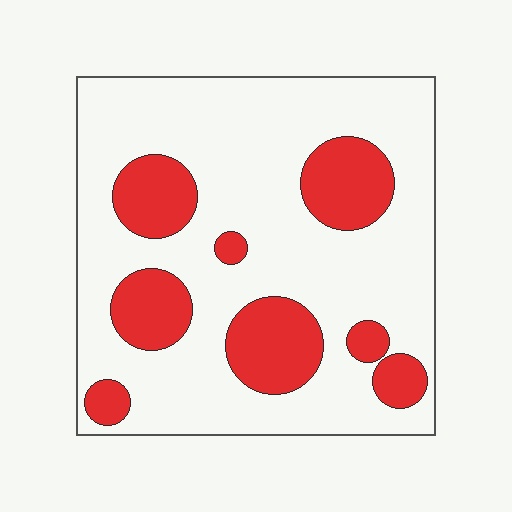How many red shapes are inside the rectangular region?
8.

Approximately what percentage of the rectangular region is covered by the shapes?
Approximately 25%.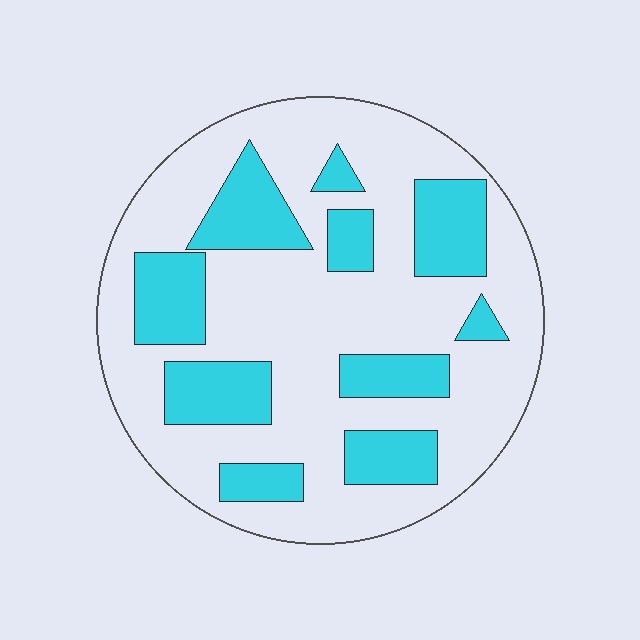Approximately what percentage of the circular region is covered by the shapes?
Approximately 30%.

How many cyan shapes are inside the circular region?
10.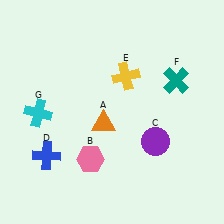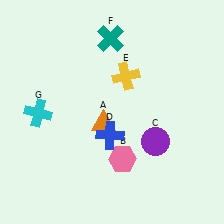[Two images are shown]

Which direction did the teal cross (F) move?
The teal cross (F) moved left.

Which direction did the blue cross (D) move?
The blue cross (D) moved right.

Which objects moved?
The objects that moved are: the pink hexagon (B), the blue cross (D), the teal cross (F).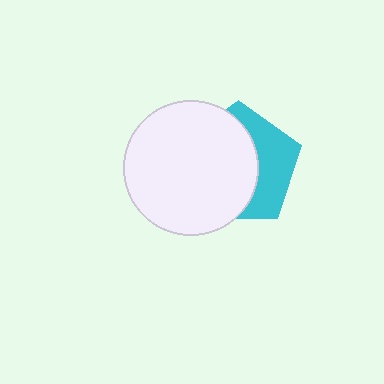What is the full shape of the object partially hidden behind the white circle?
The partially hidden object is a cyan pentagon.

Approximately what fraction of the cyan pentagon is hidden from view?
Roughly 62% of the cyan pentagon is hidden behind the white circle.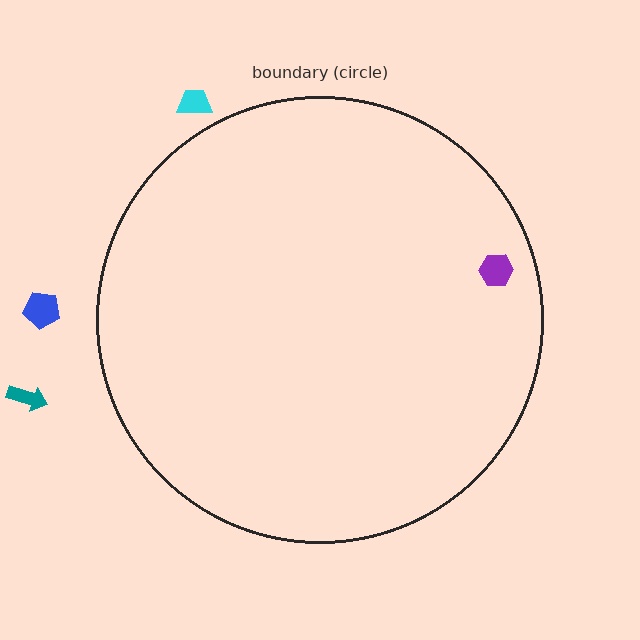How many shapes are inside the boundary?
1 inside, 3 outside.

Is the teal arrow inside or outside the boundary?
Outside.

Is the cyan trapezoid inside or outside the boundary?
Outside.